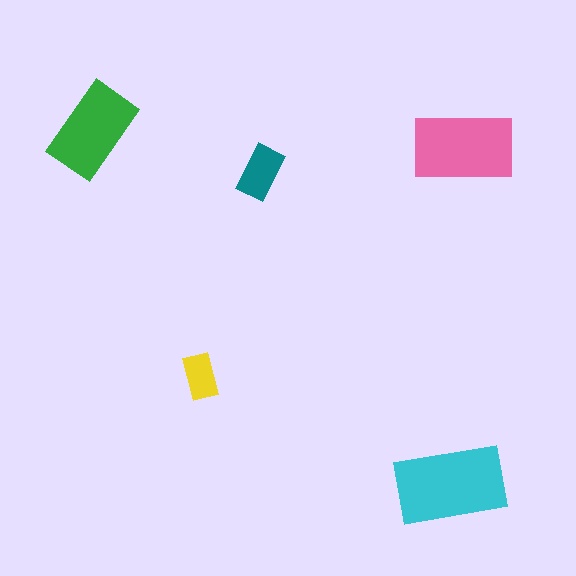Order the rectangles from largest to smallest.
the cyan one, the pink one, the green one, the teal one, the yellow one.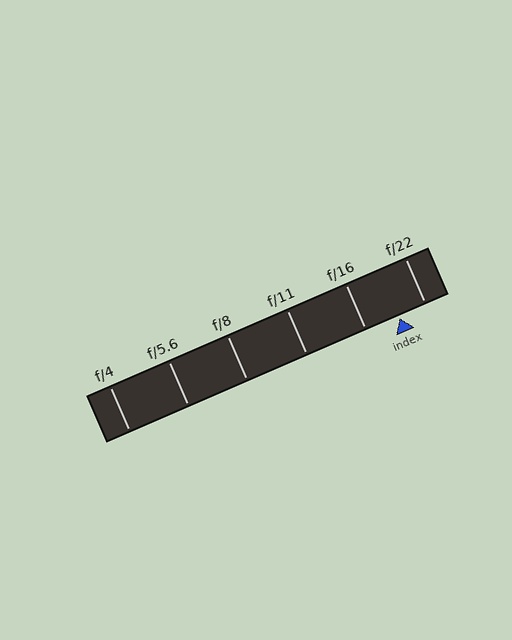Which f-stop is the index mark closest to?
The index mark is closest to f/22.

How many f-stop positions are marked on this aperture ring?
There are 6 f-stop positions marked.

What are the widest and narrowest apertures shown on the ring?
The widest aperture shown is f/4 and the narrowest is f/22.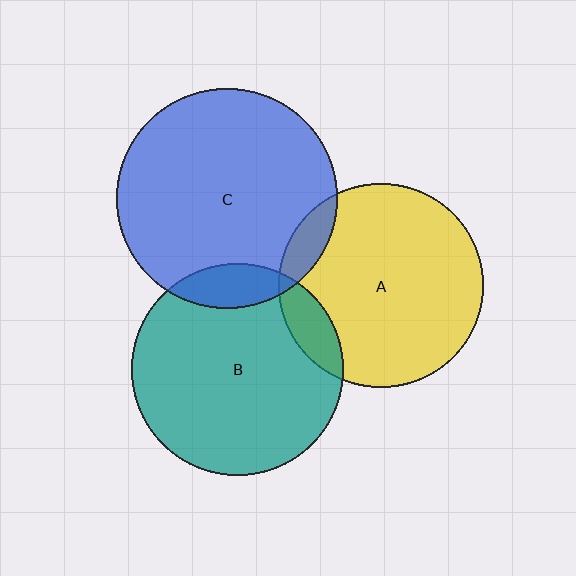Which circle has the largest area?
Circle C (blue).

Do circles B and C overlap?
Yes.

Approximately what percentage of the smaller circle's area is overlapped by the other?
Approximately 10%.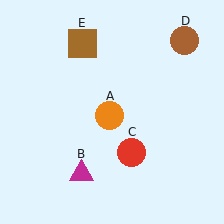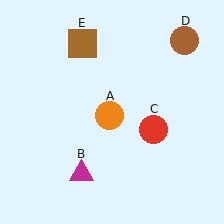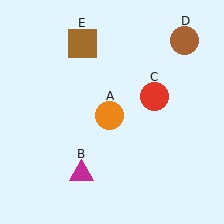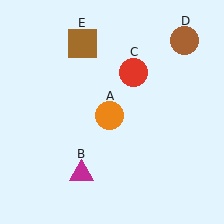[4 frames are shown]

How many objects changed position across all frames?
1 object changed position: red circle (object C).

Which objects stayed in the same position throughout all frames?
Orange circle (object A) and magenta triangle (object B) and brown circle (object D) and brown square (object E) remained stationary.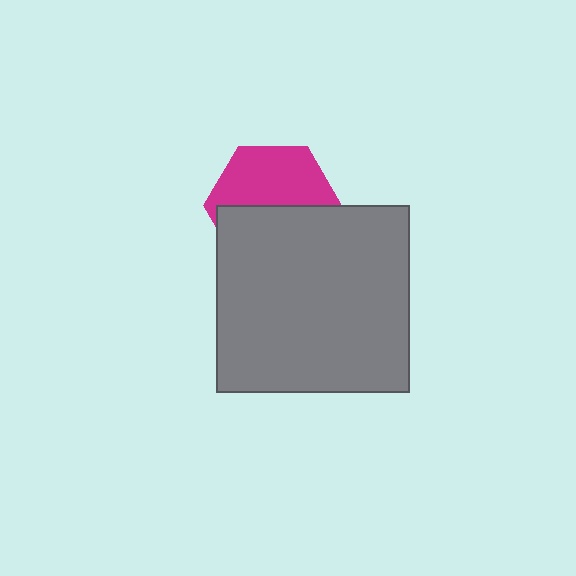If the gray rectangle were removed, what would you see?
You would see the complete magenta hexagon.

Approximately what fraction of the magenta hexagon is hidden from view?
Roughly 49% of the magenta hexagon is hidden behind the gray rectangle.